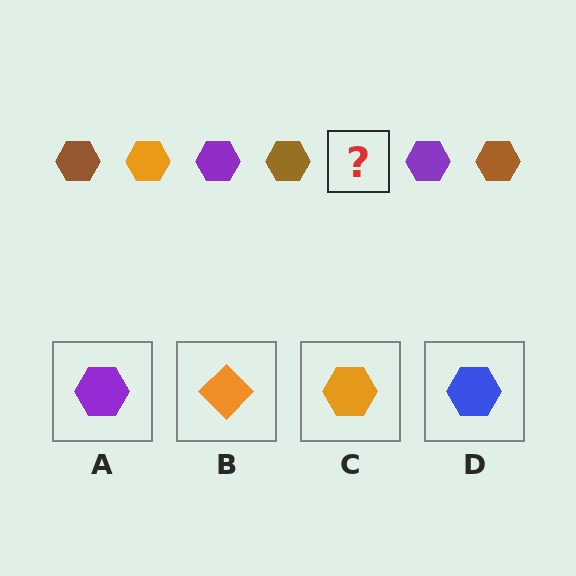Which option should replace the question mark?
Option C.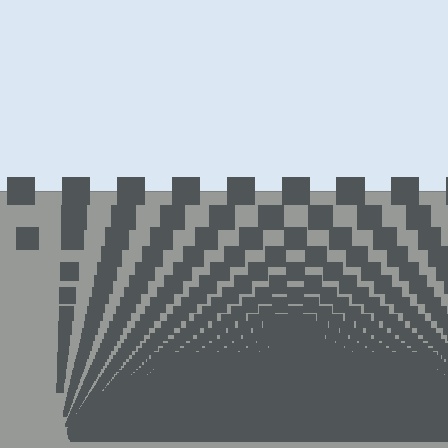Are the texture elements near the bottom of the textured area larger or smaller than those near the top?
Smaller. The gradient is inverted — elements near the bottom are smaller and denser.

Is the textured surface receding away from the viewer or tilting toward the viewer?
The surface appears to tilt toward the viewer. Texture elements get larger and sparser toward the top.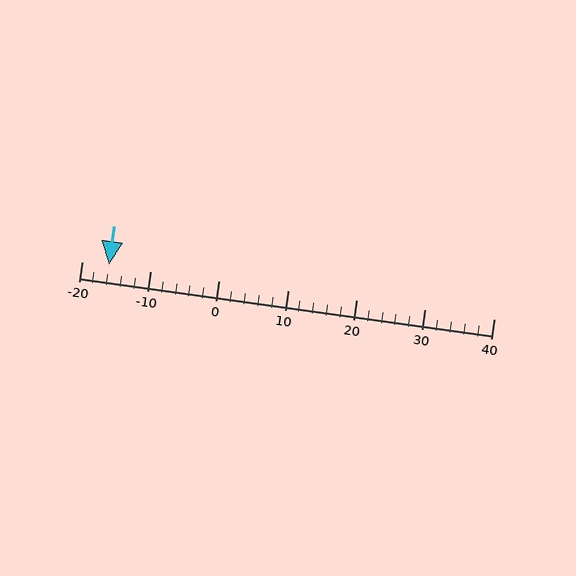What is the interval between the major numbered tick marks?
The major tick marks are spaced 10 units apart.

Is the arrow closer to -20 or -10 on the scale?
The arrow is closer to -20.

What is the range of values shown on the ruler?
The ruler shows values from -20 to 40.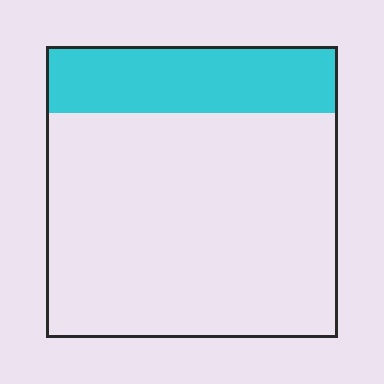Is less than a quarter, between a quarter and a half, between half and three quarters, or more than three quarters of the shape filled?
Less than a quarter.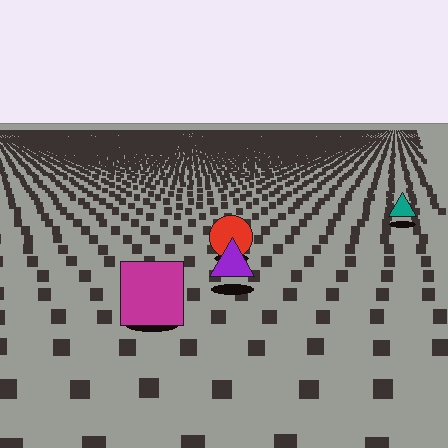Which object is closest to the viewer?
The magenta square is closest. The texture marks near it are larger and more spread out.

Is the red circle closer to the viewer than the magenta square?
No. The magenta square is closer — you can tell from the texture gradient: the ground texture is coarser near it.